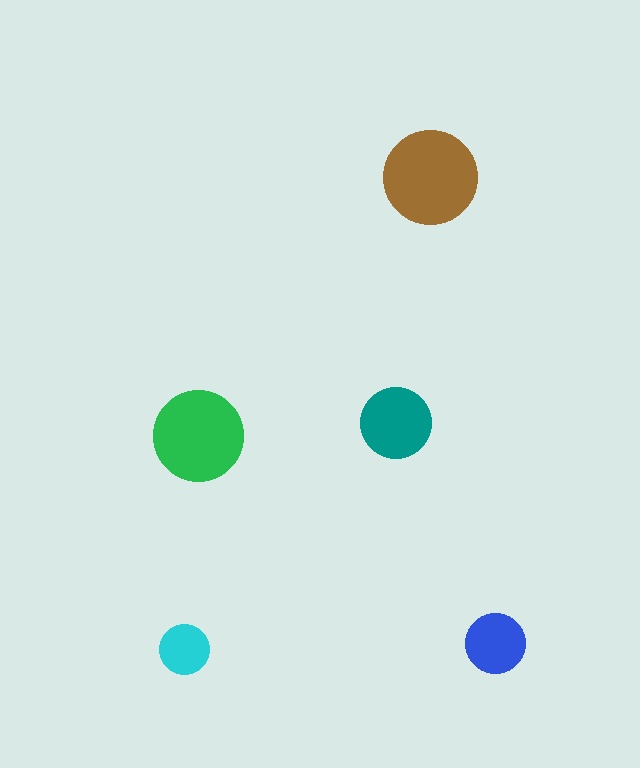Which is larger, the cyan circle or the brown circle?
The brown one.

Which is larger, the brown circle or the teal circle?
The brown one.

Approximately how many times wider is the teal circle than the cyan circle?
About 1.5 times wider.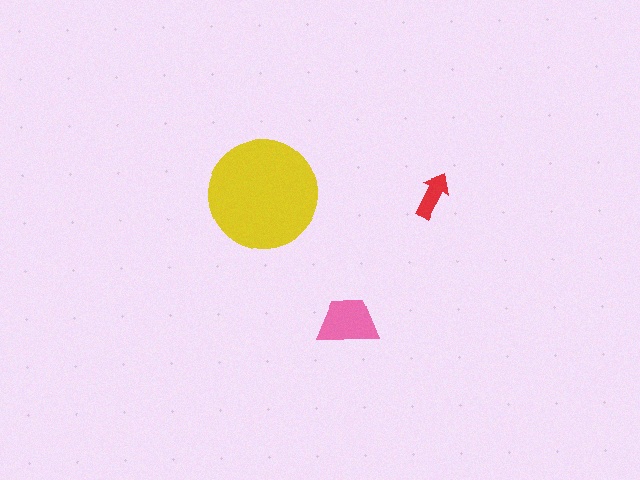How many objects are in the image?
There are 3 objects in the image.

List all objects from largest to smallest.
The yellow circle, the pink trapezoid, the red arrow.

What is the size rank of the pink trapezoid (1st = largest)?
2nd.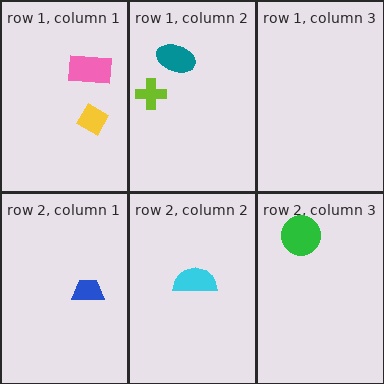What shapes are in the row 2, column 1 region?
The blue trapezoid.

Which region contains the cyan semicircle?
The row 2, column 2 region.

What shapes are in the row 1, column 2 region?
The lime cross, the teal ellipse.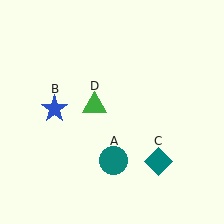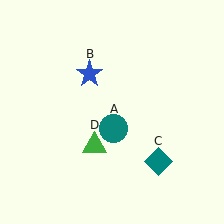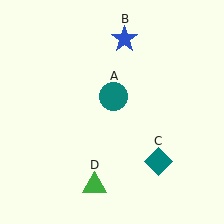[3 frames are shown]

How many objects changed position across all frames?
3 objects changed position: teal circle (object A), blue star (object B), green triangle (object D).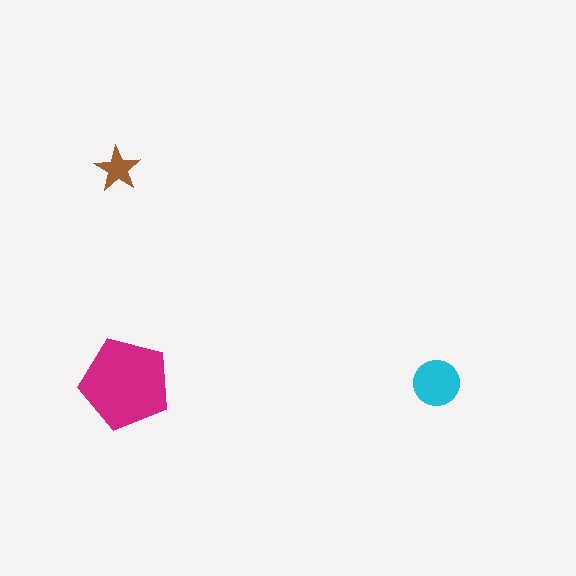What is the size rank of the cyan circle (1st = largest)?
2nd.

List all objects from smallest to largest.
The brown star, the cyan circle, the magenta pentagon.